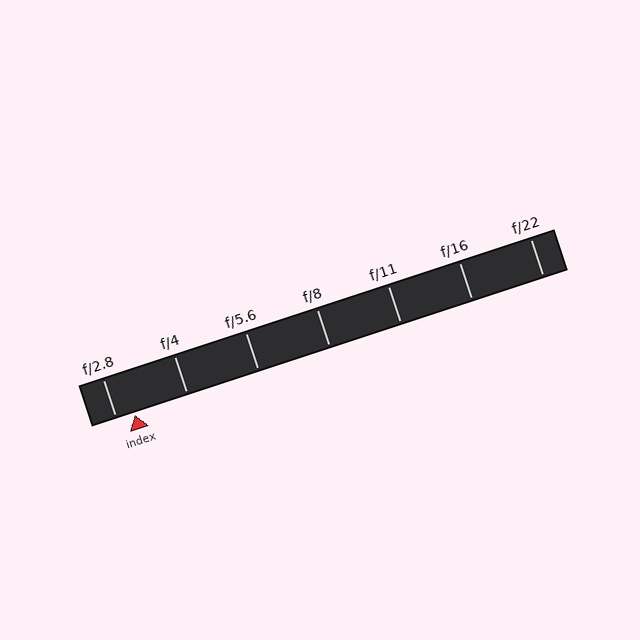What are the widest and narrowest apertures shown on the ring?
The widest aperture shown is f/2.8 and the narrowest is f/22.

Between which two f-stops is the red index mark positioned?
The index mark is between f/2.8 and f/4.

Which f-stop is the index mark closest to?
The index mark is closest to f/2.8.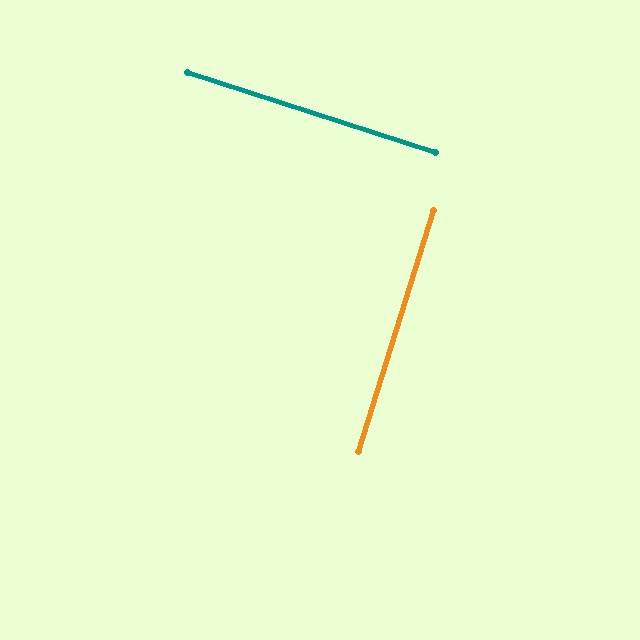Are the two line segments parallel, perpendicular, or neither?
Perpendicular — they meet at approximately 89°.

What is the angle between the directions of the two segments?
Approximately 89 degrees.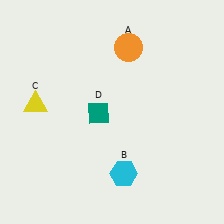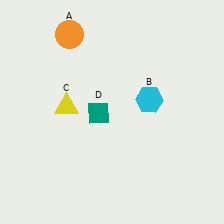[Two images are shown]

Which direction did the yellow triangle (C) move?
The yellow triangle (C) moved right.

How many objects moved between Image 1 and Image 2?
3 objects moved between the two images.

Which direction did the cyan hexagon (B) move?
The cyan hexagon (B) moved up.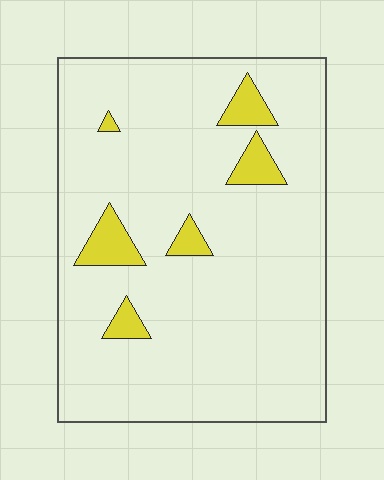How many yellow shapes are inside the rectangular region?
6.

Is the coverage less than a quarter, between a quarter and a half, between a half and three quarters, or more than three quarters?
Less than a quarter.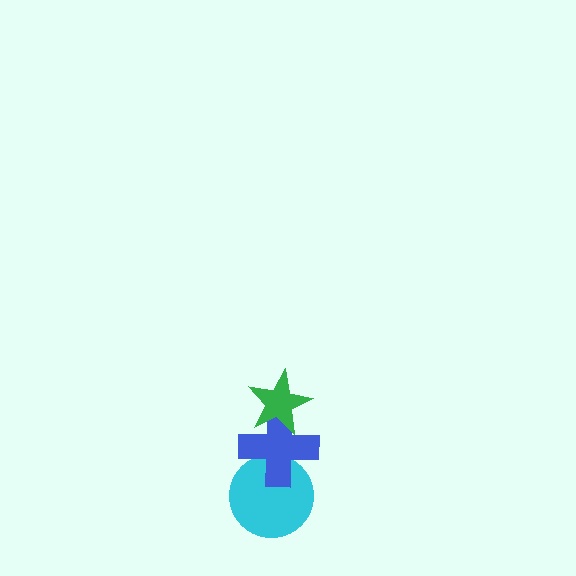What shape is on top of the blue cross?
The green star is on top of the blue cross.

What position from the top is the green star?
The green star is 1st from the top.